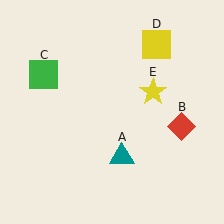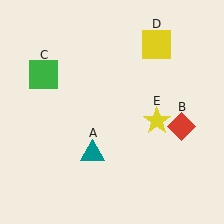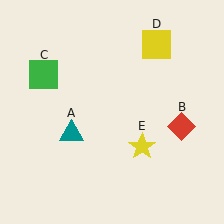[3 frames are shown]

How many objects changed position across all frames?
2 objects changed position: teal triangle (object A), yellow star (object E).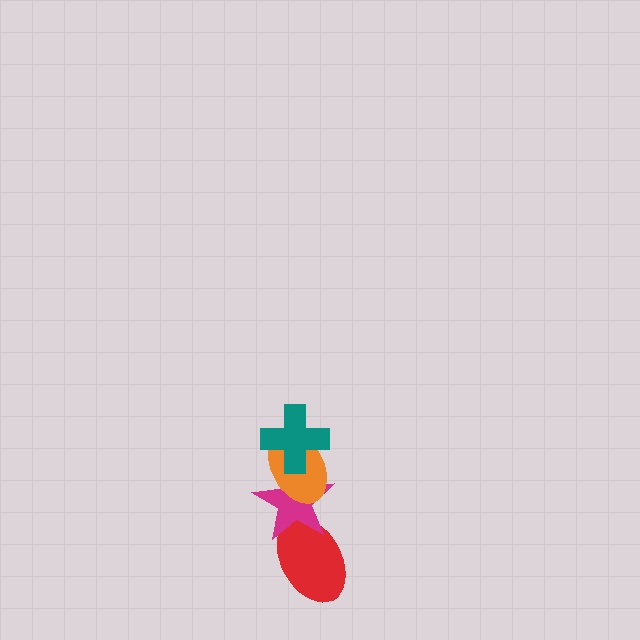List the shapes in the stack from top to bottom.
From top to bottom: the teal cross, the orange ellipse, the magenta star, the red ellipse.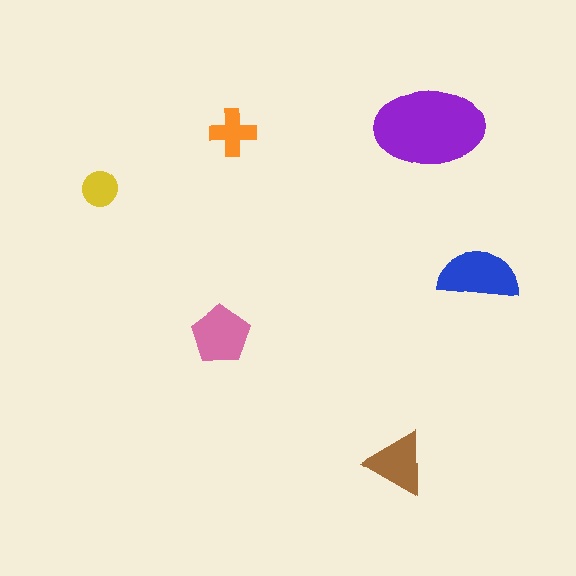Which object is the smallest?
The yellow circle.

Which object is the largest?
The purple ellipse.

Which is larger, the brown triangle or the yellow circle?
The brown triangle.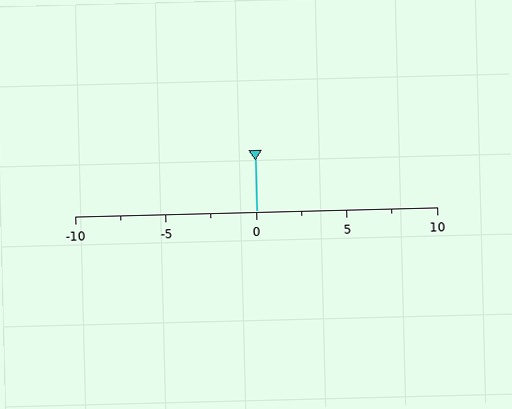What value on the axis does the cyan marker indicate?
The marker indicates approximately 0.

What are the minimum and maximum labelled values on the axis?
The axis runs from -10 to 10.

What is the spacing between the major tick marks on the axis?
The major ticks are spaced 5 apart.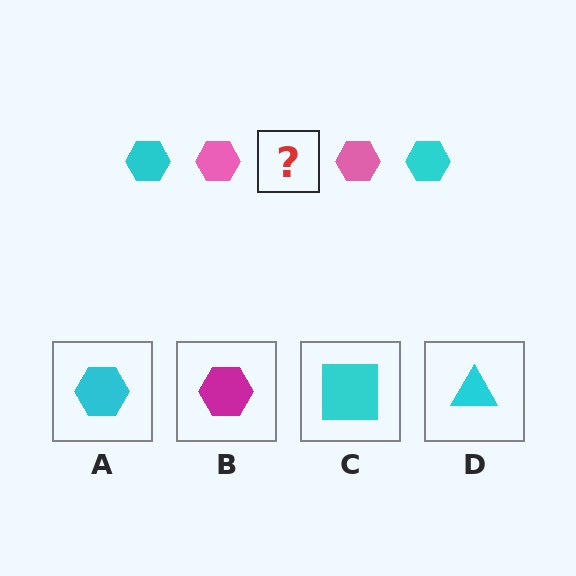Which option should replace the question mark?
Option A.